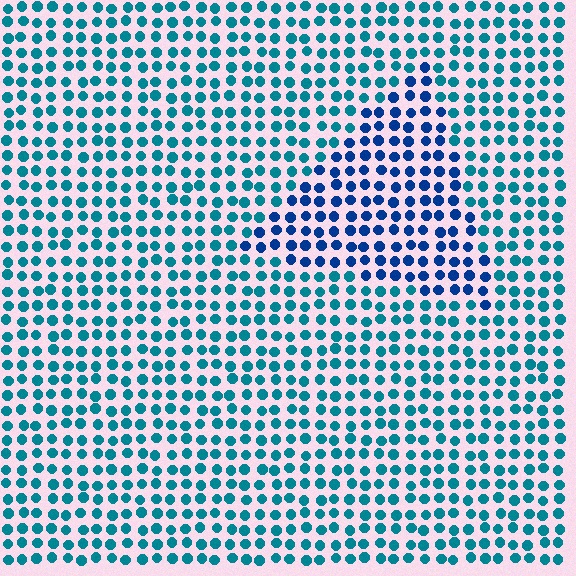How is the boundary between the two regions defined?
The boundary is defined purely by a slight shift in hue (about 32 degrees). Spacing, size, and orientation are identical on both sides.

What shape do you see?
I see a triangle.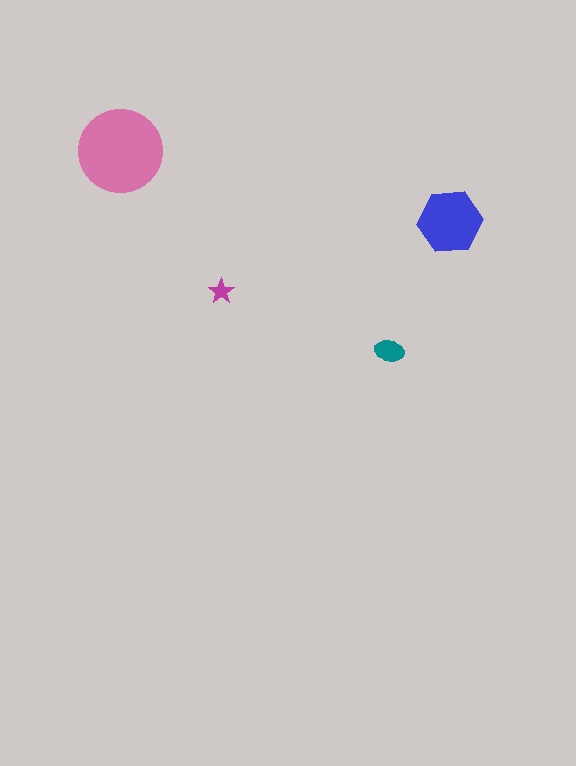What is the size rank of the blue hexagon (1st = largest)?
2nd.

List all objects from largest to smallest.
The pink circle, the blue hexagon, the teal ellipse, the magenta star.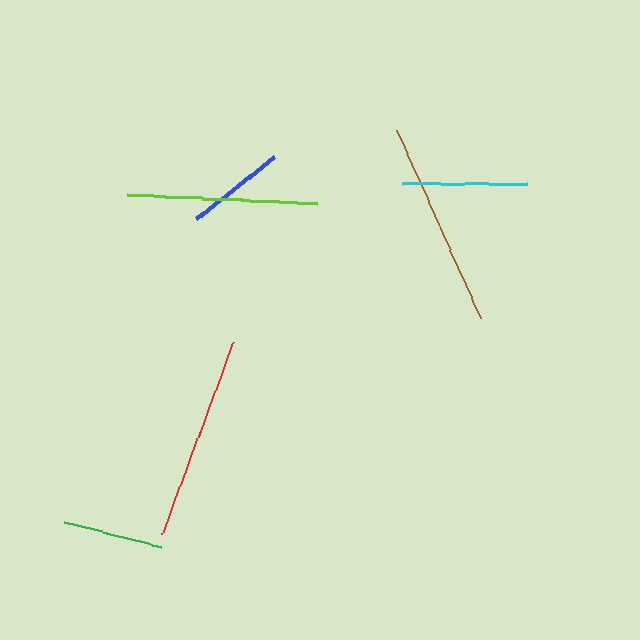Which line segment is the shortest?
The blue line is the shortest at approximately 100 pixels.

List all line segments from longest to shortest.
From longest to shortest: brown, red, lime, cyan, green, blue.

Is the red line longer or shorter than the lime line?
The red line is longer than the lime line.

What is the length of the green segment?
The green segment is approximately 101 pixels long.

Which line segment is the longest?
The brown line is the longest at approximately 207 pixels.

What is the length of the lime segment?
The lime segment is approximately 191 pixels long.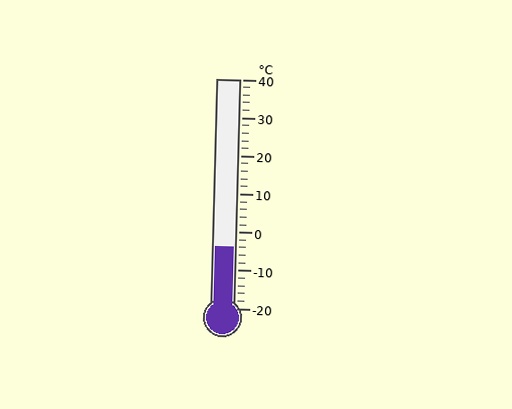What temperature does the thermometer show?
The thermometer shows approximately -4°C.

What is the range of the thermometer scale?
The thermometer scale ranges from -20°C to 40°C.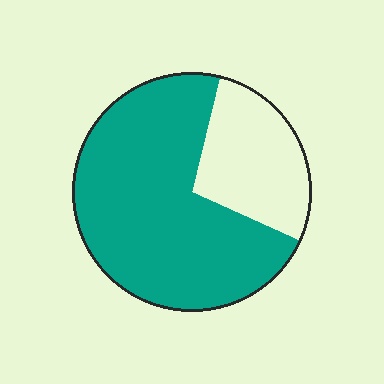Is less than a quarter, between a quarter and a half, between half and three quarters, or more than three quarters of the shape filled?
Between half and three quarters.